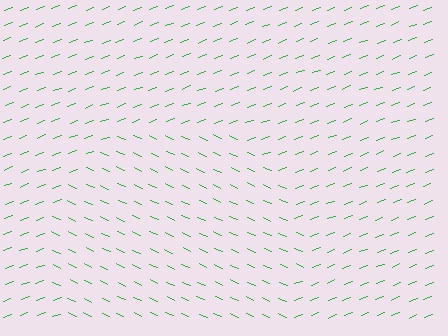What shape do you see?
I see a circle.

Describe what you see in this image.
The image is filled with small green line segments. A circle region in the image has lines oriented differently from the surrounding lines, creating a visible texture boundary.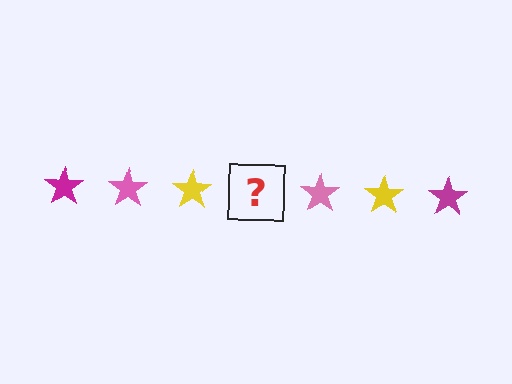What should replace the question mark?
The question mark should be replaced with a magenta star.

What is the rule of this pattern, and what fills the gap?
The rule is that the pattern cycles through magenta, pink, yellow stars. The gap should be filled with a magenta star.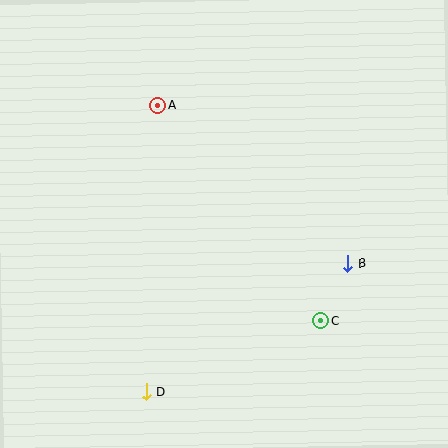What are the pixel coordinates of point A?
Point A is at (157, 106).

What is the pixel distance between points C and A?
The distance between C and A is 270 pixels.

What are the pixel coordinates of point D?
Point D is at (146, 392).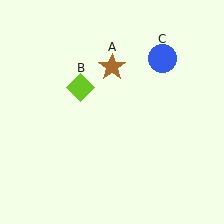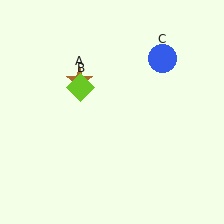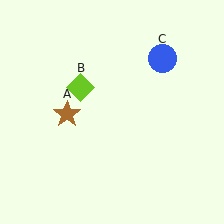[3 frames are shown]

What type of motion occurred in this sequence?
The brown star (object A) rotated counterclockwise around the center of the scene.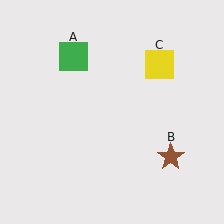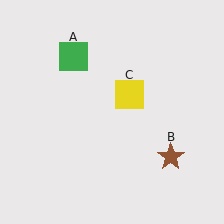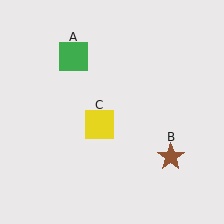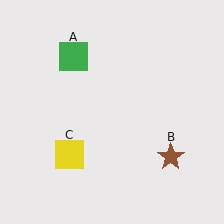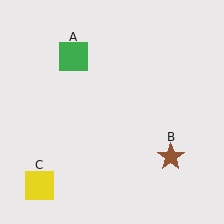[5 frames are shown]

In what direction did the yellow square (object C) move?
The yellow square (object C) moved down and to the left.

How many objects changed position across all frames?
1 object changed position: yellow square (object C).